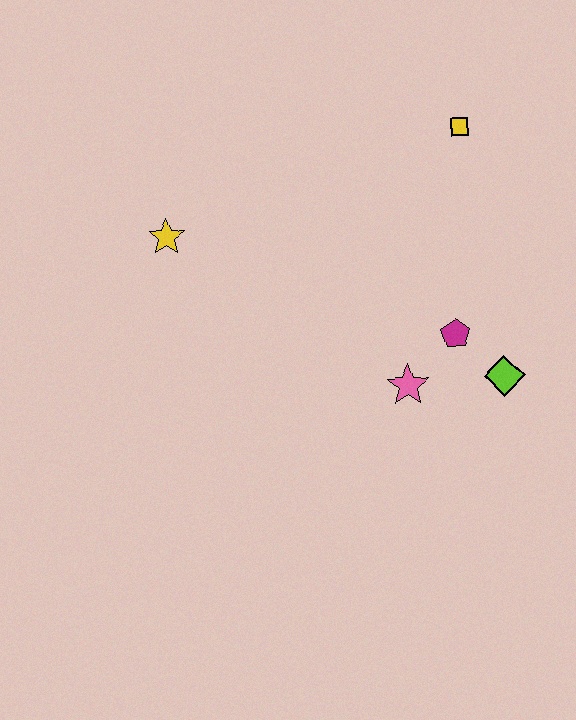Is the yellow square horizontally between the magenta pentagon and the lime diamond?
Yes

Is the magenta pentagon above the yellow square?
No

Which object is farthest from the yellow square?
The yellow star is farthest from the yellow square.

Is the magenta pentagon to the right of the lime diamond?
No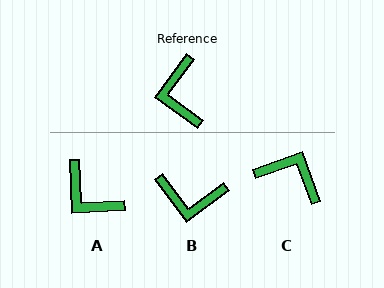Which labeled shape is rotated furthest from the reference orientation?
C, about 124 degrees away.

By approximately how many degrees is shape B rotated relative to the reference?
Approximately 73 degrees counter-clockwise.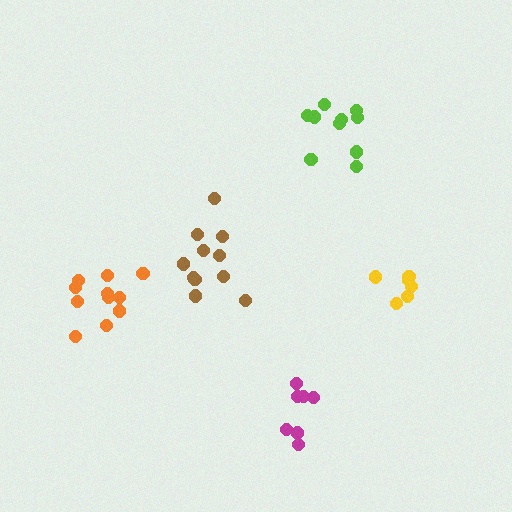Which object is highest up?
The lime cluster is topmost.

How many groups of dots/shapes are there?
There are 5 groups.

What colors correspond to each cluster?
The clusters are colored: magenta, yellow, brown, lime, orange.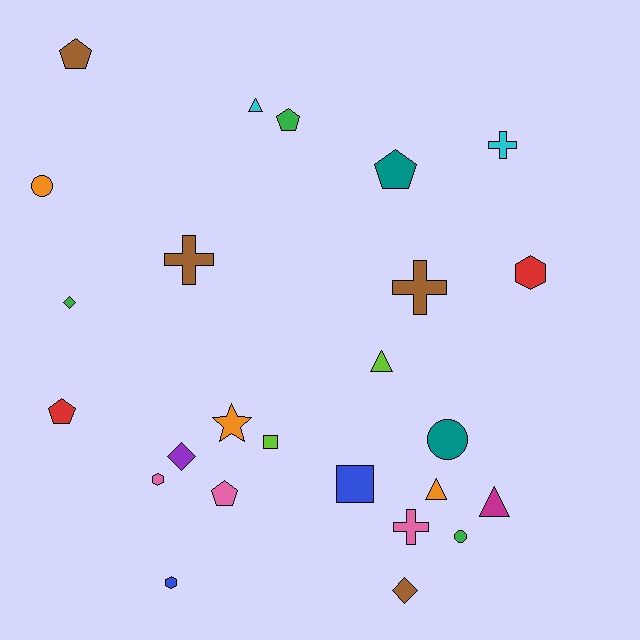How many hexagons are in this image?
There are 3 hexagons.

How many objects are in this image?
There are 25 objects.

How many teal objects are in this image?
There are 2 teal objects.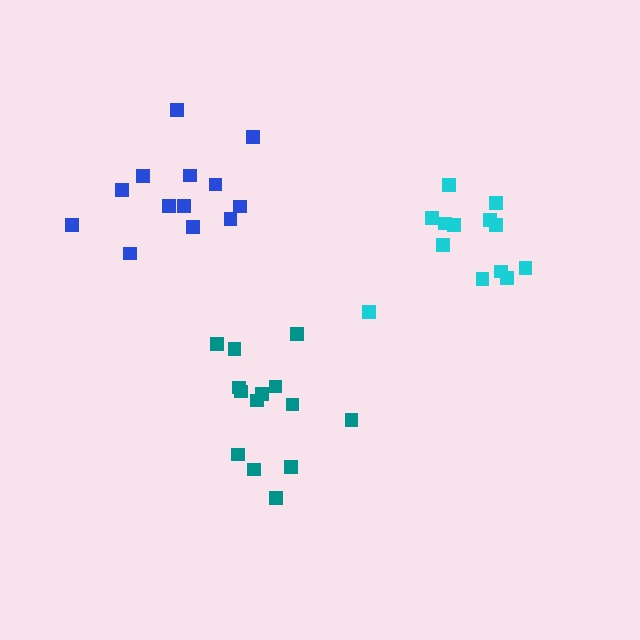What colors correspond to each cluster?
The clusters are colored: blue, cyan, teal.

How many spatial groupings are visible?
There are 3 spatial groupings.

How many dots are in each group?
Group 1: 13 dots, Group 2: 13 dots, Group 3: 14 dots (40 total).